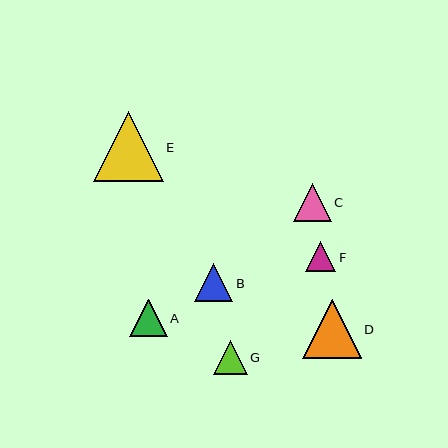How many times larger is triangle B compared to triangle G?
Triangle B is approximately 1.1 times the size of triangle G.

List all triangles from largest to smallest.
From largest to smallest: E, D, C, B, A, G, F.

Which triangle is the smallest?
Triangle F is the smallest with a size of approximately 30 pixels.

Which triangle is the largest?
Triangle E is the largest with a size of approximately 70 pixels.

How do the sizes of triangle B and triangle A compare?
Triangle B and triangle A are approximately the same size.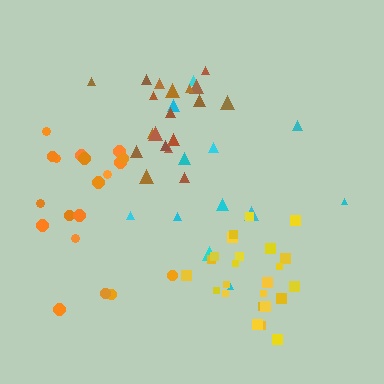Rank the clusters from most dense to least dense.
yellow, brown, orange, cyan.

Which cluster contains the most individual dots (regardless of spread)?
Yellow (24).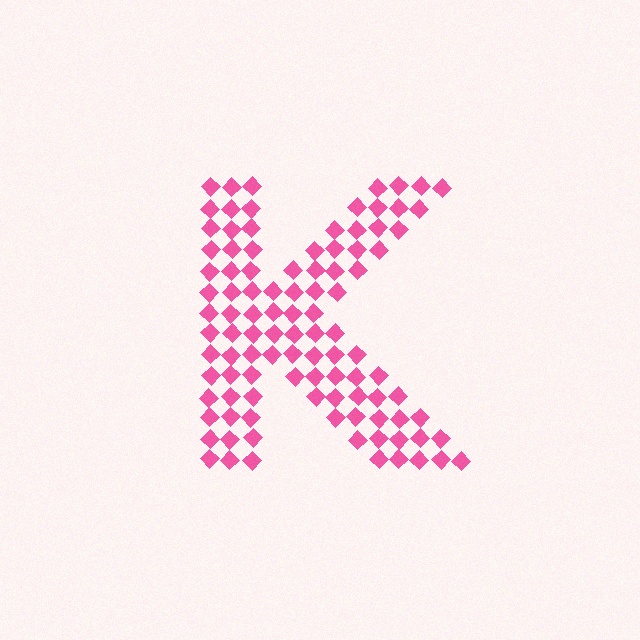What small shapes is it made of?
It is made of small diamonds.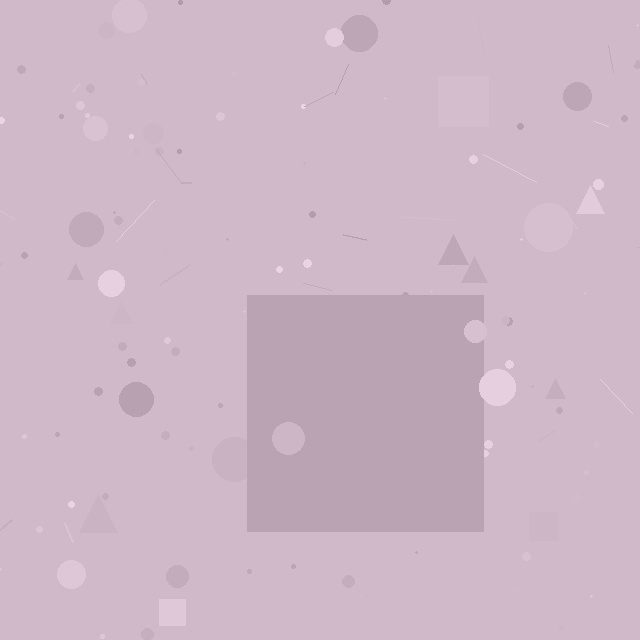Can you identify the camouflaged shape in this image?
The camouflaged shape is a square.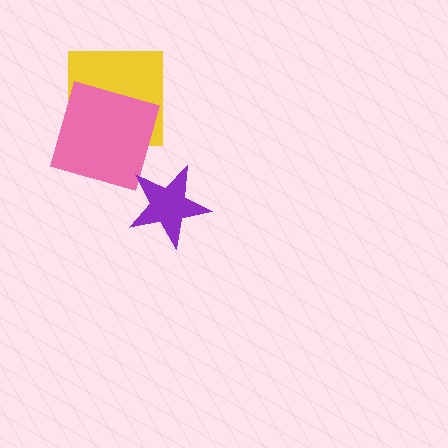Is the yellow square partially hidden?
Yes, it is partially covered by another shape.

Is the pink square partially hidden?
No, no other shape covers it.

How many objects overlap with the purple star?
0 objects overlap with the purple star.